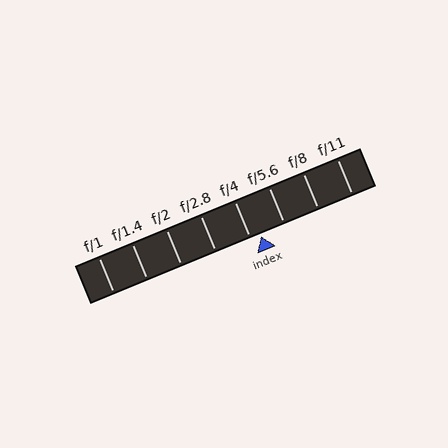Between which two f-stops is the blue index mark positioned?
The index mark is between f/4 and f/5.6.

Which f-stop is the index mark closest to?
The index mark is closest to f/4.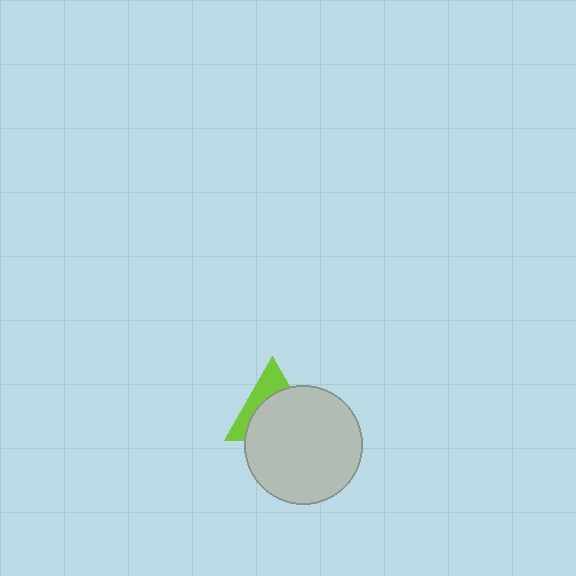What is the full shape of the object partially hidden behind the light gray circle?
The partially hidden object is a lime triangle.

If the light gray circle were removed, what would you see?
You would see the complete lime triangle.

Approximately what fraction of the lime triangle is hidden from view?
Roughly 64% of the lime triangle is hidden behind the light gray circle.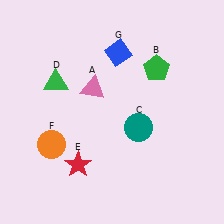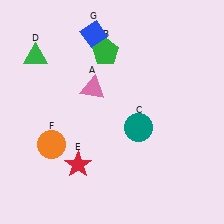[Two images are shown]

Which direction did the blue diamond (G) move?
The blue diamond (G) moved left.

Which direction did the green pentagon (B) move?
The green pentagon (B) moved left.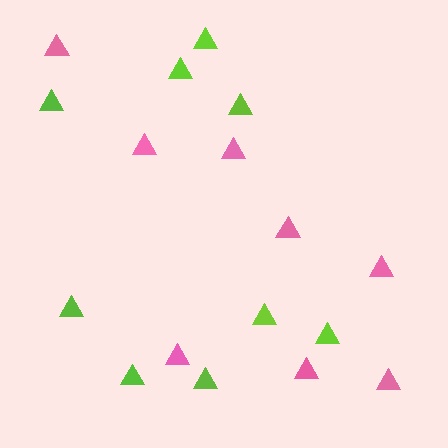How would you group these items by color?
There are 2 groups: one group of pink triangles (8) and one group of lime triangles (9).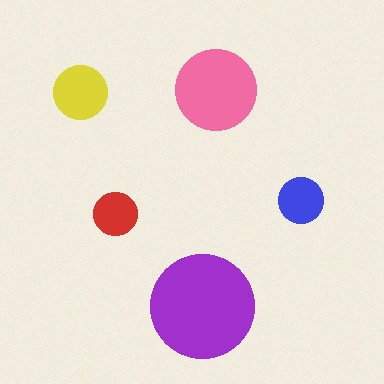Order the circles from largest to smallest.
the purple one, the pink one, the yellow one, the blue one, the red one.